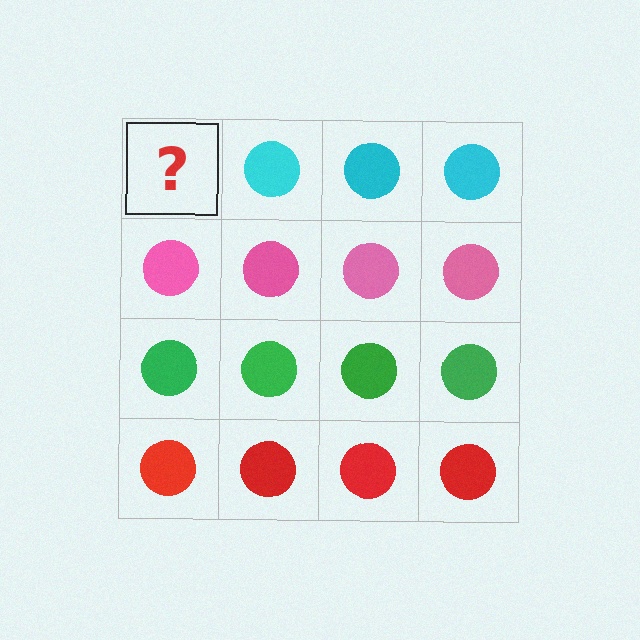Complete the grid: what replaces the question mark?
The question mark should be replaced with a cyan circle.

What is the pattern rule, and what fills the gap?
The rule is that each row has a consistent color. The gap should be filled with a cyan circle.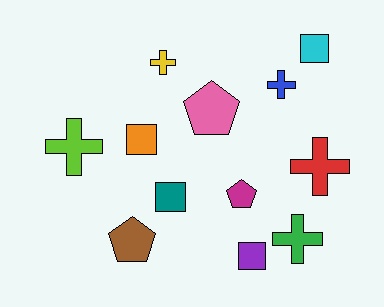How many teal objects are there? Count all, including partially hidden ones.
There is 1 teal object.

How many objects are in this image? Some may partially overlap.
There are 12 objects.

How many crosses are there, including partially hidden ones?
There are 5 crosses.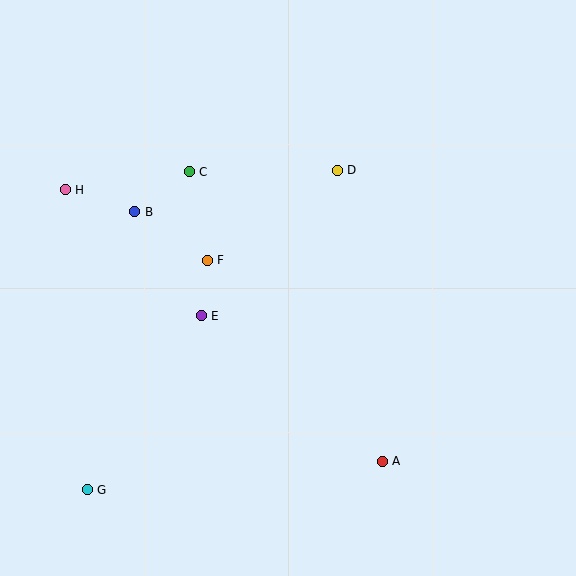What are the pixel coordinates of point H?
Point H is at (65, 190).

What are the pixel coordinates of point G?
Point G is at (87, 490).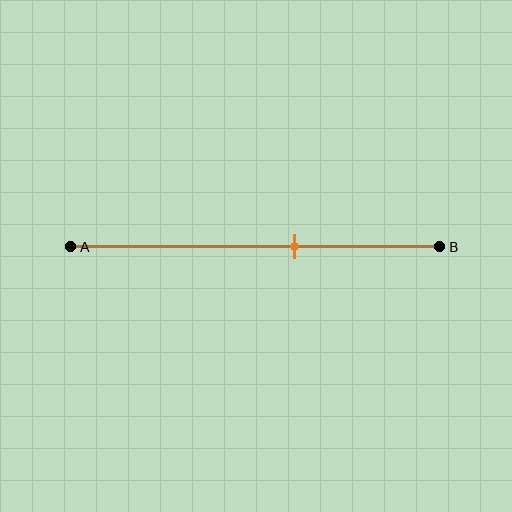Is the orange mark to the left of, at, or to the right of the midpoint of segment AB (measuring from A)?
The orange mark is to the right of the midpoint of segment AB.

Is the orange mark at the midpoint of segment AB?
No, the mark is at about 60% from A, not at the 50% midpoint.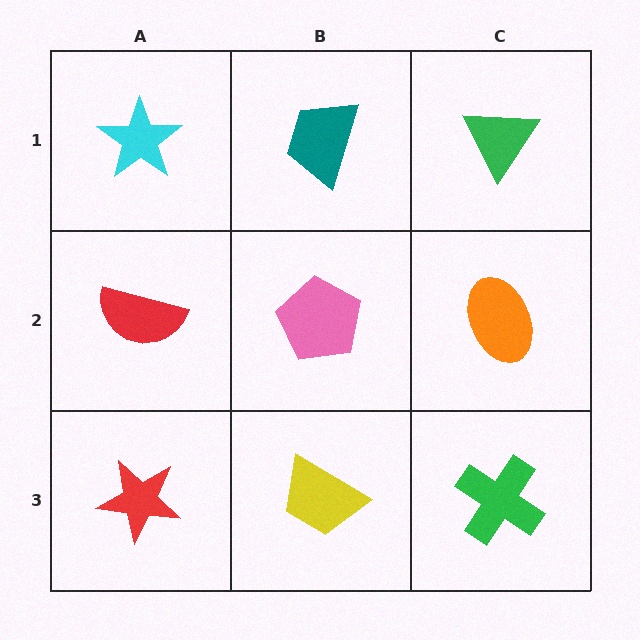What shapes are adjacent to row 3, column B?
A pink pentagon (row 2, column B), a red star (row 3, column A), a green cross (row 3, column C).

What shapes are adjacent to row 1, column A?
A red semicircle (row 2, column A), a teal trapezoid (row 1, column B).